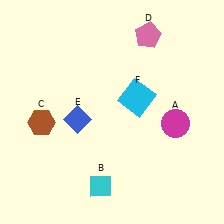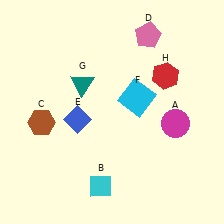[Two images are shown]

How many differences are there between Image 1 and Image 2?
There are 2 differences between the two images.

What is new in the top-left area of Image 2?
A teal triangle (G) was added in the top-left area of Image 2.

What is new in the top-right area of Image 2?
A red hexagon (H) was added in the top-right area of Image 2.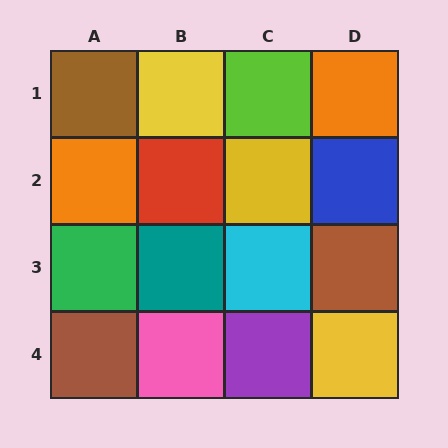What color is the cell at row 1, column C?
Lime.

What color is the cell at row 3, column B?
Teal.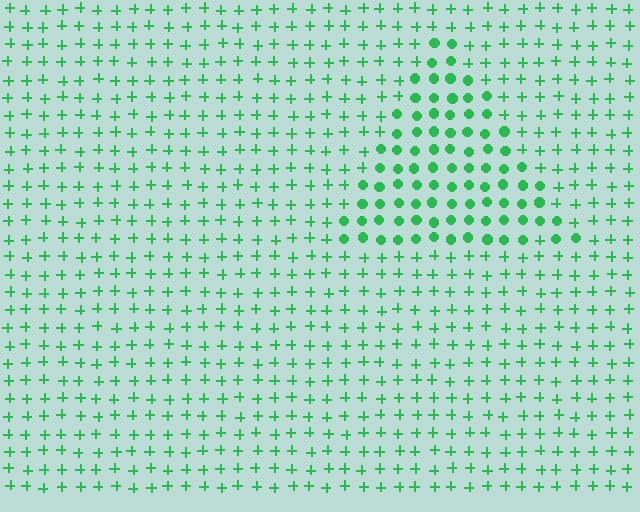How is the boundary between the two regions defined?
The boundary is defined by a change in element shape: circles inside vs. plus signs outside. All elements share the same color and spacing.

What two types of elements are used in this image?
The image uses circles inside the triangle region and plus signs outside it.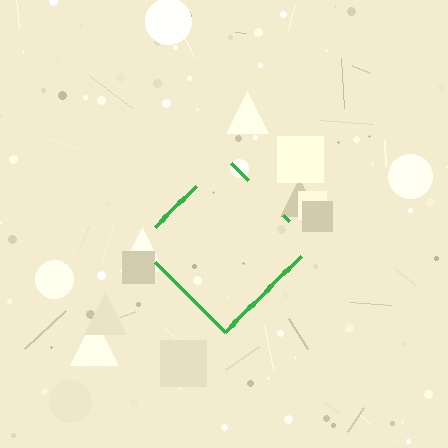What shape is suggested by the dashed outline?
The dashed outline suggests a diamond.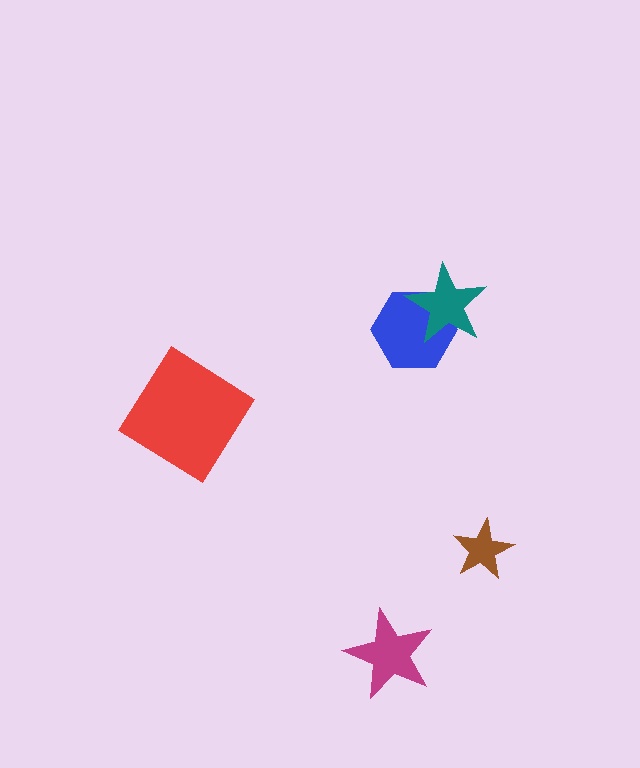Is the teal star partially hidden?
No, no other shape covers it.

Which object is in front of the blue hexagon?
The teal star is in front of the blue hexagon.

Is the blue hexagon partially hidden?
Yes, it is partially covered by another shape.